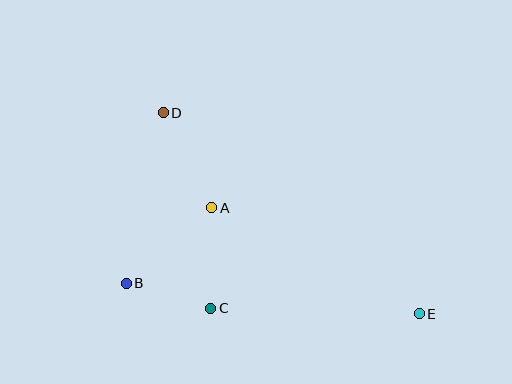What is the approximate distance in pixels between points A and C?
The distance between A and C is approximately 100 pixels.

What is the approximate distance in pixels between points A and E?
The distance between A and E is approximately 233 pixels.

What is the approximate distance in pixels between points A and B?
The distance between A and B is approximately 114 pixels.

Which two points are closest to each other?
Points B and C are closest to each other.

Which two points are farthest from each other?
Points D and E are farthest from each other.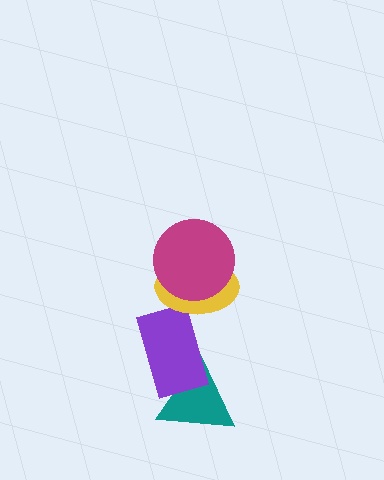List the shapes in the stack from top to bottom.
From top to bottom: the magenta circle, the yellow ellipse, the purple rectangle, the teal triangle.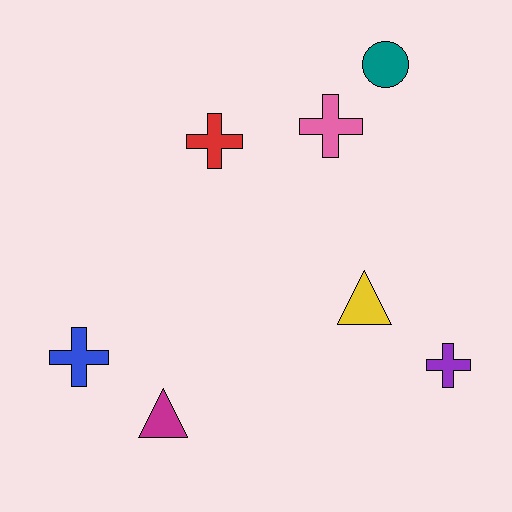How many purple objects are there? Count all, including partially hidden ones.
There is 1 purple object.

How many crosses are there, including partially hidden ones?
There are 4 crosses.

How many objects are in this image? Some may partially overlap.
There are 7 objects.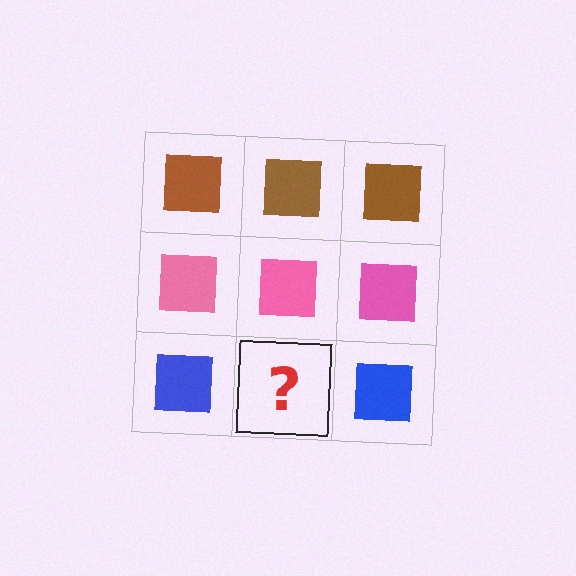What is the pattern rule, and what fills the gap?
The rule is that each row has a consistent color. The gap should be filled with a blue square.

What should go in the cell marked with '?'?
The missing cell should contain a blue square.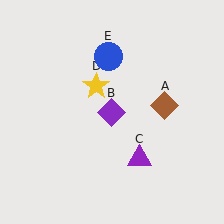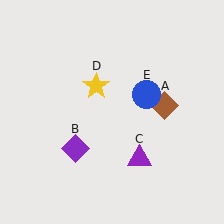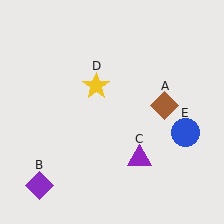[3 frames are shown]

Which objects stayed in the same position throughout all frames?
Brown diamond (object A) and purple triangle (object C) and yellow star (object D) remained stationary.